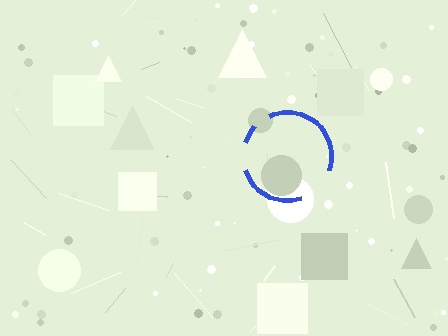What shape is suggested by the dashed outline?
The dashed outline suggests a circle.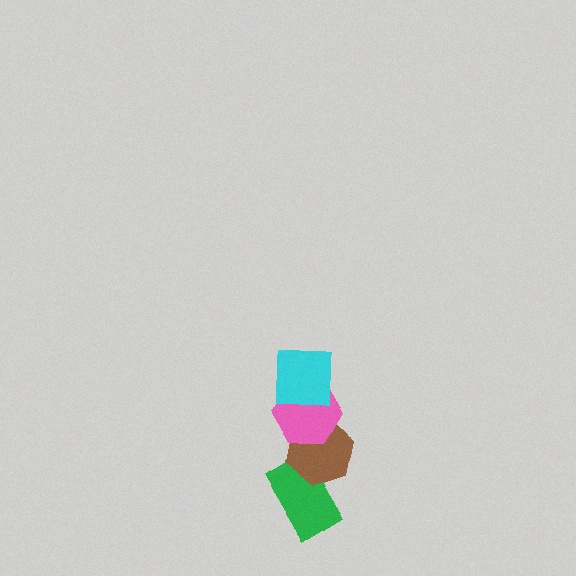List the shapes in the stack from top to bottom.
From top to bottom: the cyan square, the pink hexagon, the brown hexagon, the green rectangle.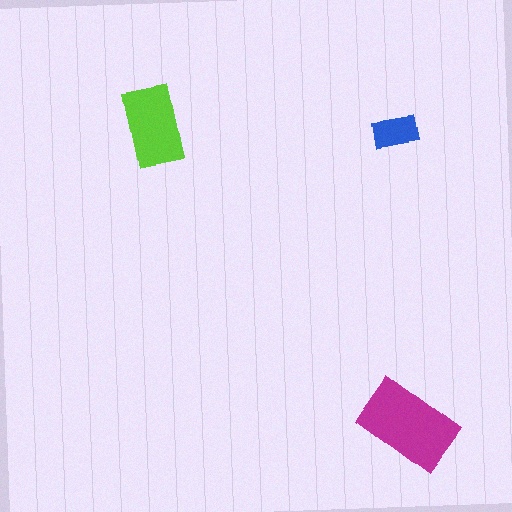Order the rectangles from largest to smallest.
the magenta one, the lime one, the blue one.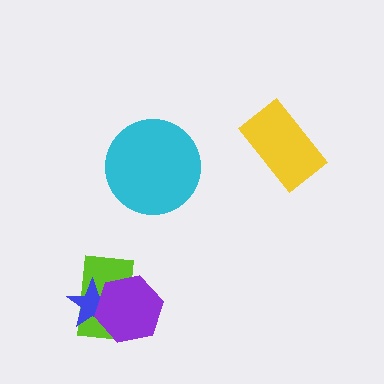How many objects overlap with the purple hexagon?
2 objects overlap with the purple hexagon.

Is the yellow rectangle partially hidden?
No, no other shape covers it.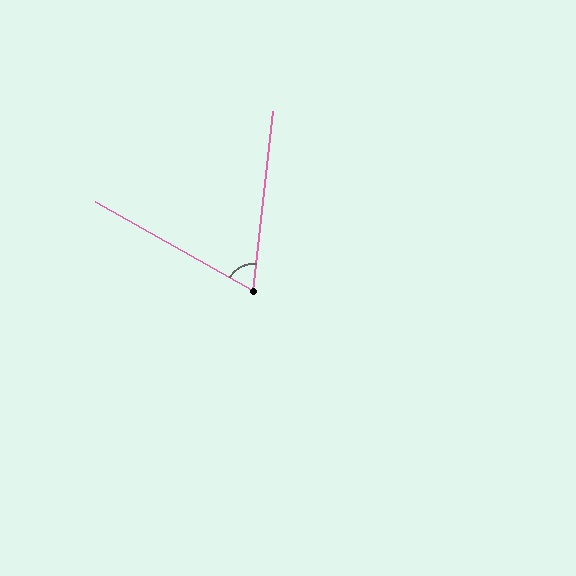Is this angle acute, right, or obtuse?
It is acute.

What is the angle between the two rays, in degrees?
Approximately 67 degrees.